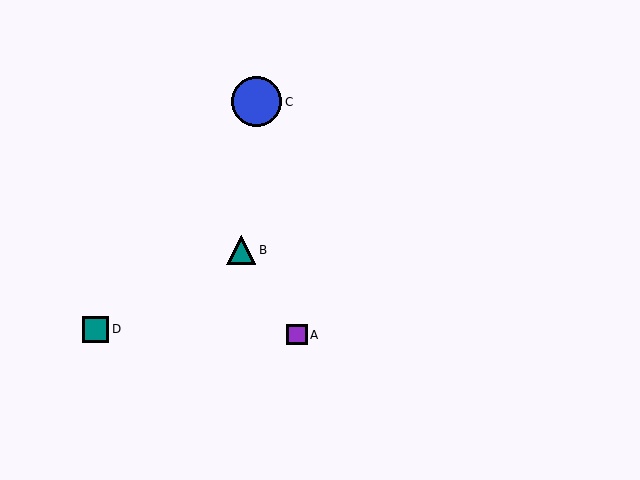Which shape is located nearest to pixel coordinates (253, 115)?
The blue circle (labeled C) at (257, 102) is nearest to that location.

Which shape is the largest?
The blue circle (labeled C) is the largest.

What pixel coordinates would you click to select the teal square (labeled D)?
Click at (95, 329) to select the teal square D.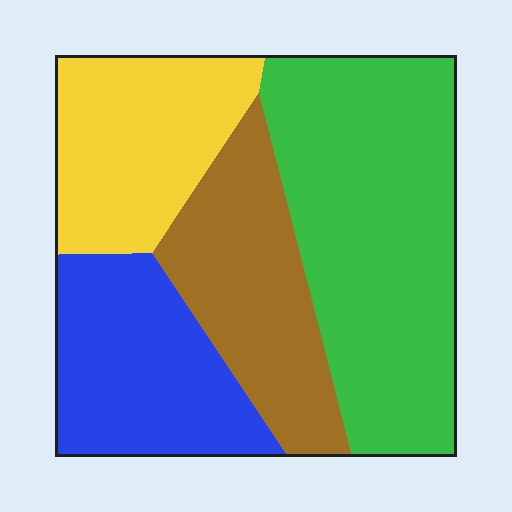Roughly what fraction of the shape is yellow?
Yellow takes up about one fifth (1/5) of the shape.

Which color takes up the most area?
Green, at roughly 40%.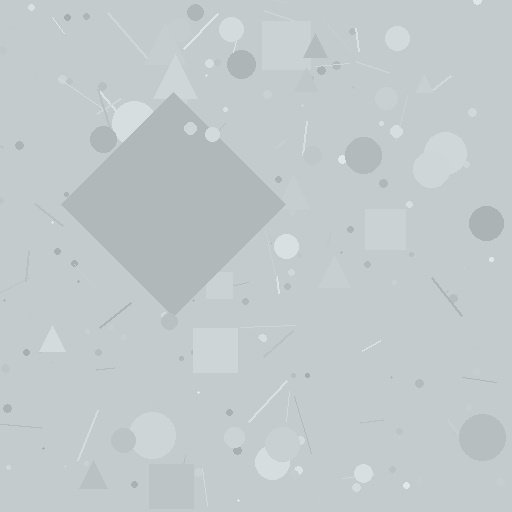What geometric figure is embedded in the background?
A diamond is embedded in the background.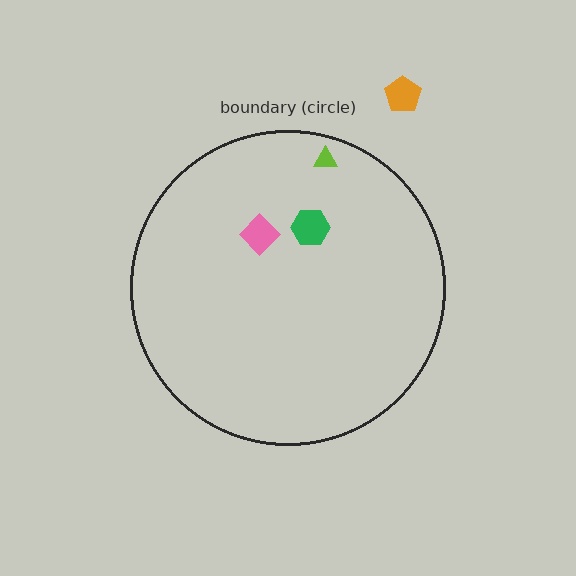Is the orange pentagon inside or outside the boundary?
Outside.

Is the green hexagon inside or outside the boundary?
Inside.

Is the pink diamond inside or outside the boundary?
Inside.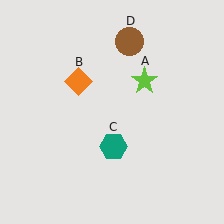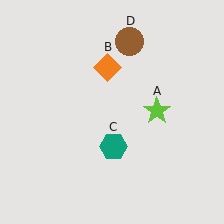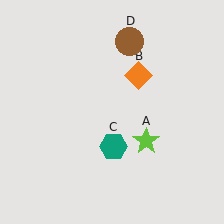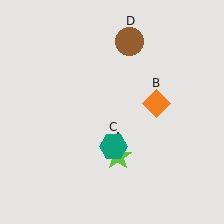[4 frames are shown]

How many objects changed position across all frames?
2 objects changed position: lime star (object A), orange diamond (object B).